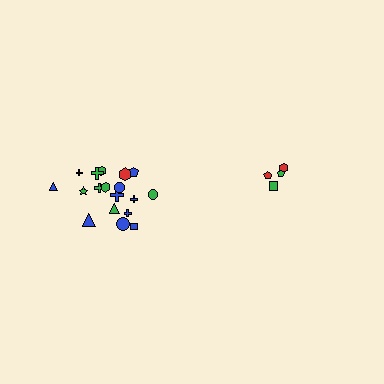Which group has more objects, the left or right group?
The left group.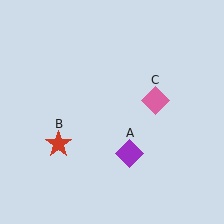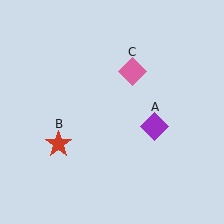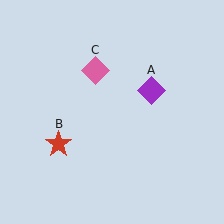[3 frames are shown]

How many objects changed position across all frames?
2 objects changed position: purple diamond (object A), pink diamond (object C).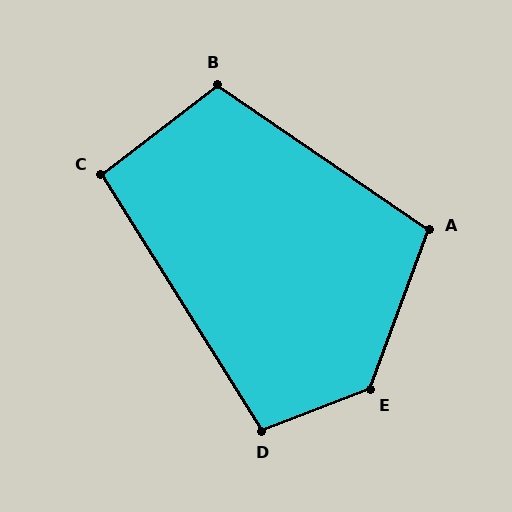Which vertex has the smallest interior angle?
C, at approximately 95 degrees.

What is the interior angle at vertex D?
Approximately 101 degrees (obtuse).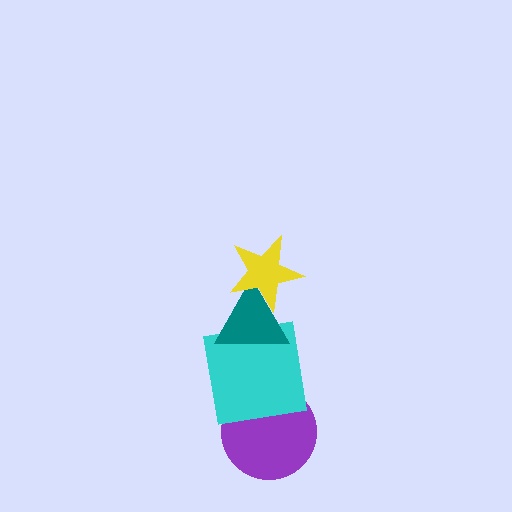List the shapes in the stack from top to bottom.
From top to bottom: the yellow star, the teal triangle, the cyan square, the purple circle.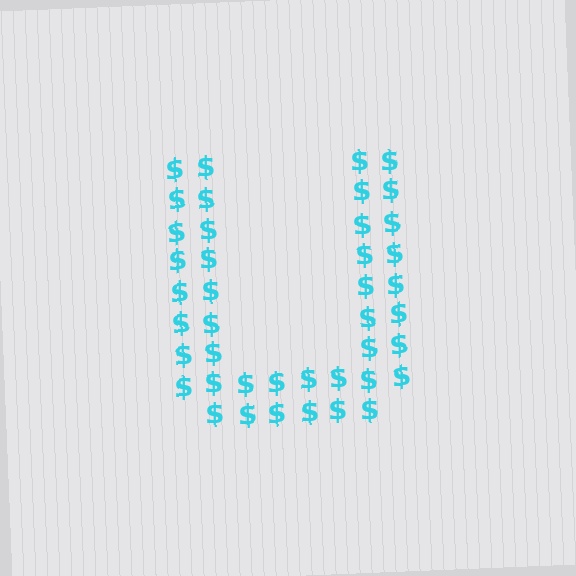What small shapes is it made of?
It is made of small dollar signs.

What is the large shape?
The large shape is the letter U.